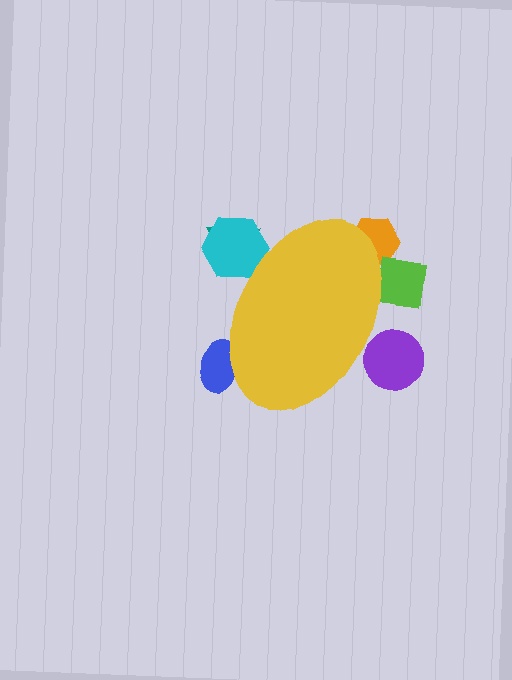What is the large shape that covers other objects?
A yellow ellipse.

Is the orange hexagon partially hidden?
Yes, the orange hexagon is partially hidden behind the yellow ellipse.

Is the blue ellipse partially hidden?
Yes, the blue ellipse is partially hidden behind the yellow ellipse.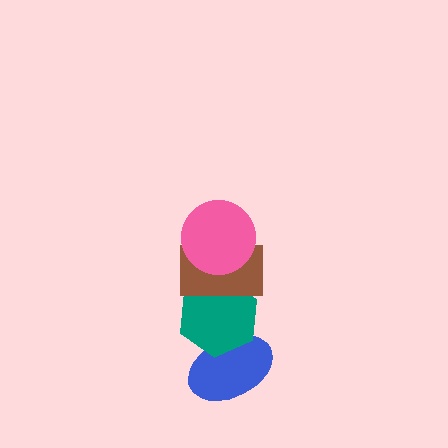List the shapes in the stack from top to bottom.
From top to bottom: the pink circle, the brown rectangle, the teal hexagon, the blue ellipse.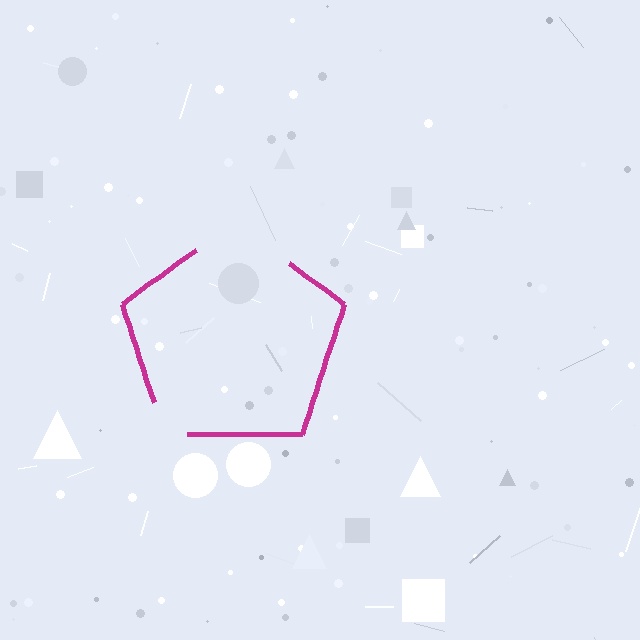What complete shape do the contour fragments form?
The contour fragments form a pentagon.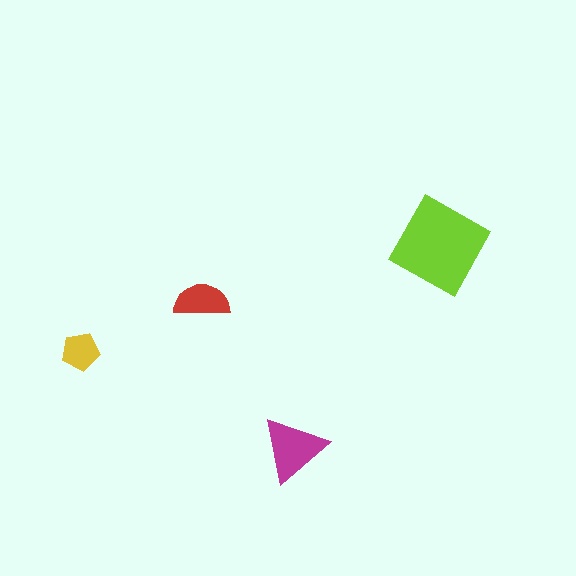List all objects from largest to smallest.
The lime diamond, the magenta triangle, the red semicircle, the yellow pentagon.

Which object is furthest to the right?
The lime diamond is rightmost.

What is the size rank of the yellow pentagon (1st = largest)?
4th.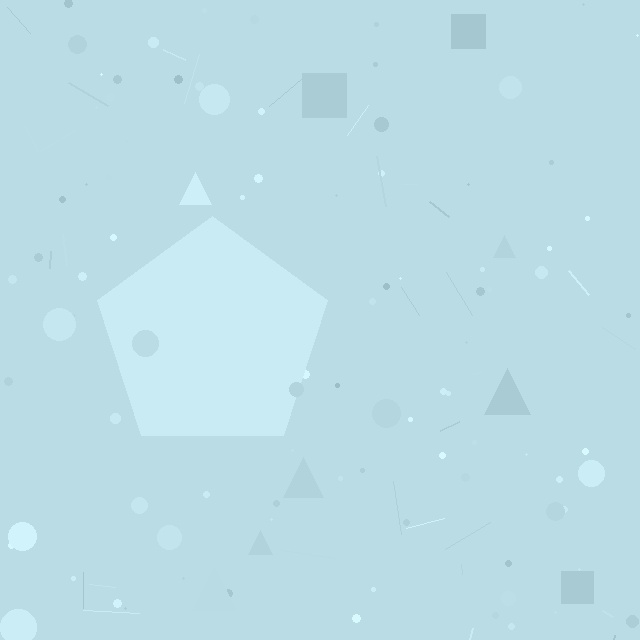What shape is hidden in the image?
A pentagon is hidden in the image.